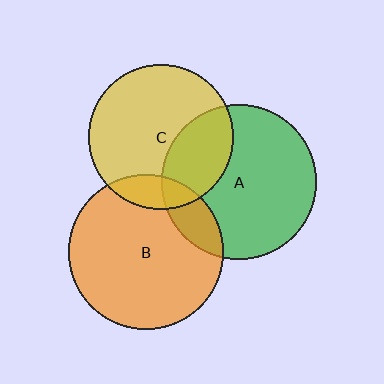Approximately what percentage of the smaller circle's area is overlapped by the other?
Approximately 15%.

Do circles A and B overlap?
Yes.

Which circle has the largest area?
Circle B (orange).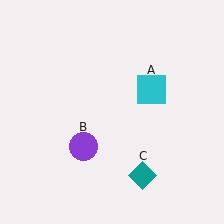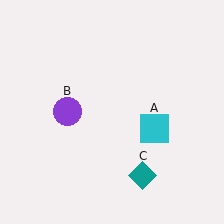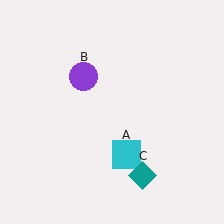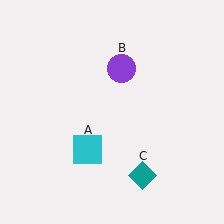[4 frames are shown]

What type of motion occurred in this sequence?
The cyan square (object A), purple circle (object B) rotated clockwise around the center of the scene.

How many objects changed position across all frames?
2 objects changed position: cyan square (object A), purple circle (object B).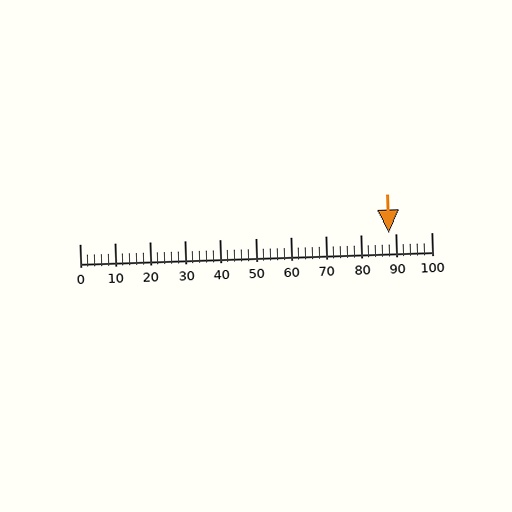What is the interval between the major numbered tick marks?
The major tick marks are spaced 10 units apart.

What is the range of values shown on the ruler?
The ruler shows values from 0 to 100.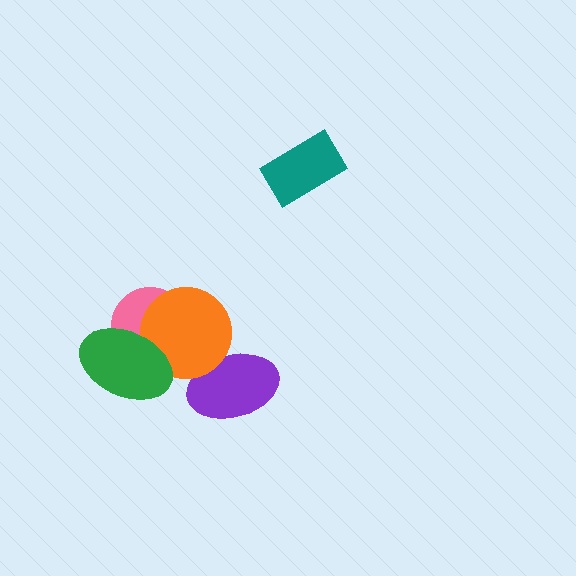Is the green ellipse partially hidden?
No, no other shape covers it.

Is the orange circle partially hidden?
Yes, it is partially covered by another shape.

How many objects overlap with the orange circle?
3 objects overlap with the orange circle.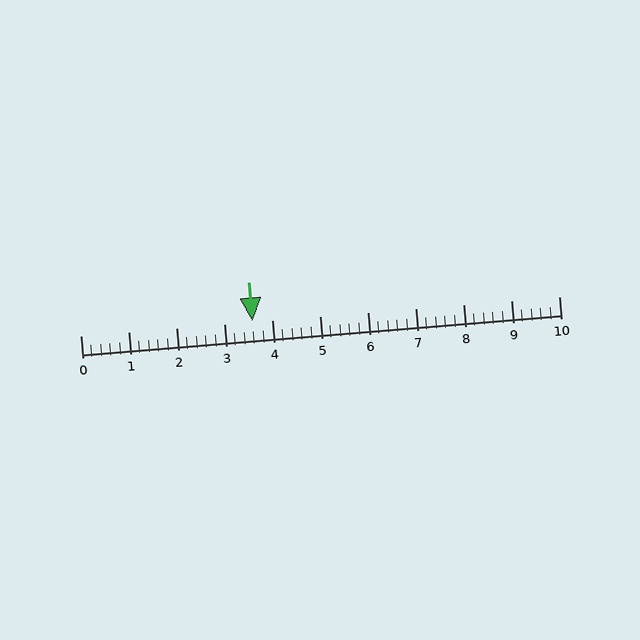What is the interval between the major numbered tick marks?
The major tick marks are spaced 1 units apart.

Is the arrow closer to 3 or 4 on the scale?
The arrow is closer to 4.